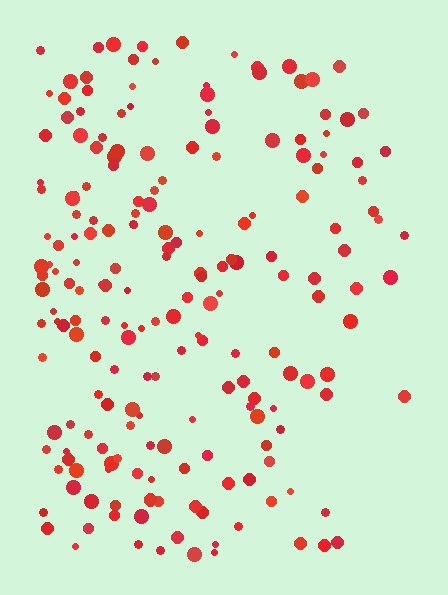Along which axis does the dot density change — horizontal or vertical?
Horizontal.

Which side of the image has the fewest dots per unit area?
The right.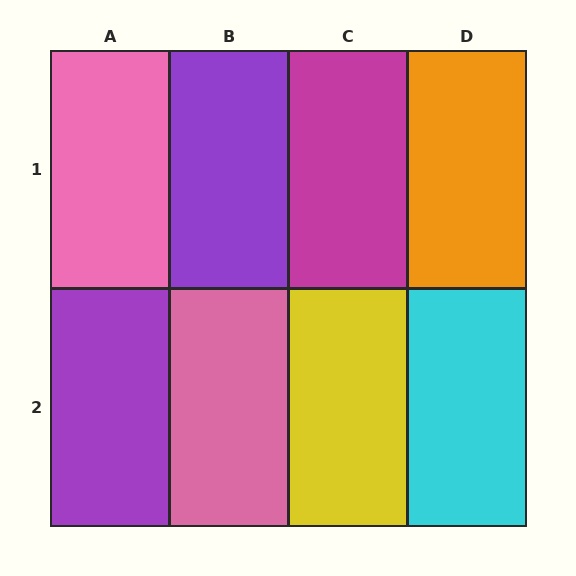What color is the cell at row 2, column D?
Cyan.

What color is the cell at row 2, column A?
Purple.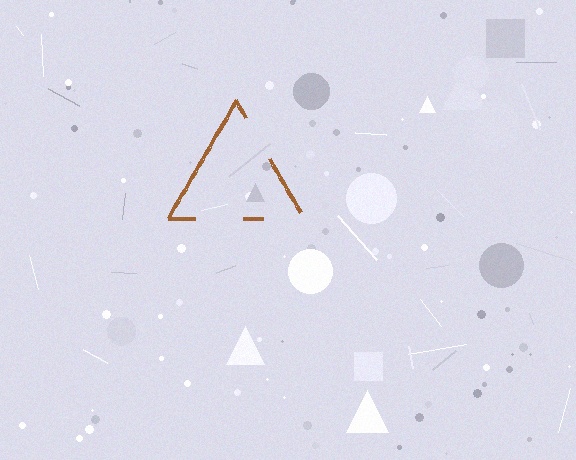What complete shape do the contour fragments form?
The contour fragments form a triangle.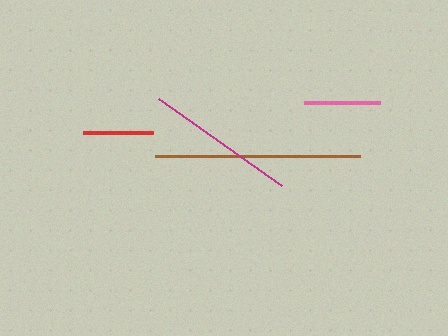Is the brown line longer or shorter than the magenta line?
The brown line is longer than the magenta line.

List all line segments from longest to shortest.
From longest to shortest: brown, magenta, pink, red.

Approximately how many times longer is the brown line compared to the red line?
The brown line is approximately 2.9 times the length of the red line.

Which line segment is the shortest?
The red line is the shortest at approximately 70 pixels.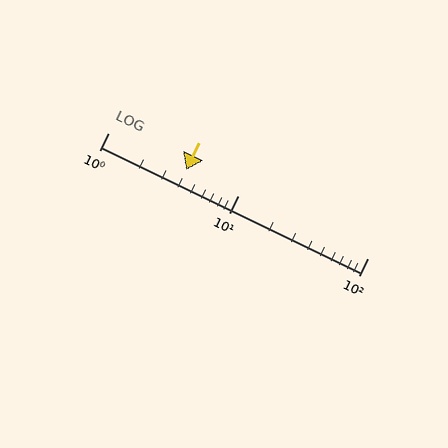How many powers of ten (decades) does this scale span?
The scale spans 2 decades, from 1 to 100.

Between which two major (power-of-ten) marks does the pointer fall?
The pointer is between 1 and 10.